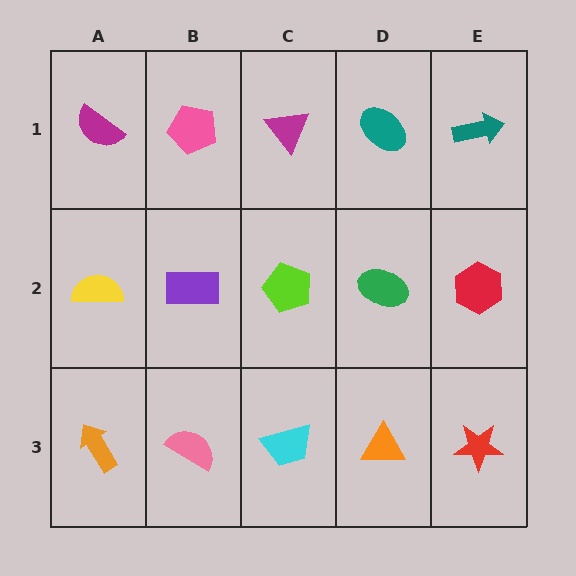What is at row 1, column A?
A magenta semicircle.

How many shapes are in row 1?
5 shapes.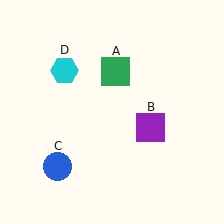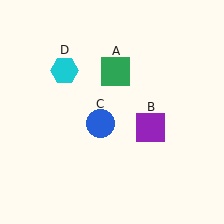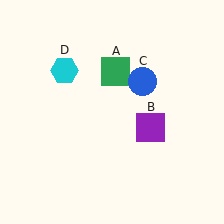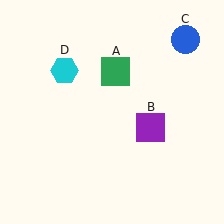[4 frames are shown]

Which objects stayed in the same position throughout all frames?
Green square (object A) and purple square (object B) and cyan hexagon (object D) remained stationary.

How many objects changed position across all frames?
1 object changed position: blue circle (object C).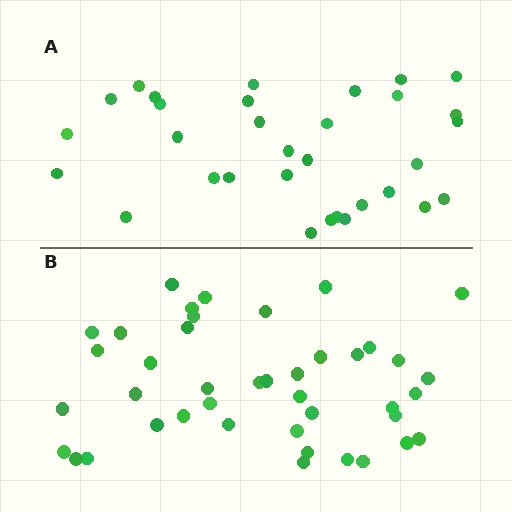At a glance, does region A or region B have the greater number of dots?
Region B (the bottom region) has more dots.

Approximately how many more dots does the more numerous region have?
Region B has roughly 10 or so more dots than region A.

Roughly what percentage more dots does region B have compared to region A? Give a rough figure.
About 30% more.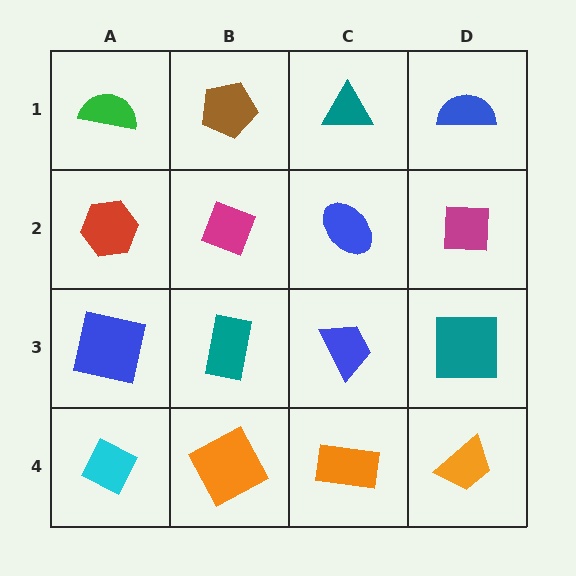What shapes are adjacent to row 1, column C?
A blue ellipse (row 2, column C), a brown pentagon (row 1, column B), a blue semicircle (row 1, column D).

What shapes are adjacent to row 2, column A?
A green semicircle (row 1, column A), a blue square (row 3, column A), a magenta diamond (row 2, column B).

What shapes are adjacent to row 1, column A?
A red hexagon (row 2, column A), a brown pentagon (row 1, column B).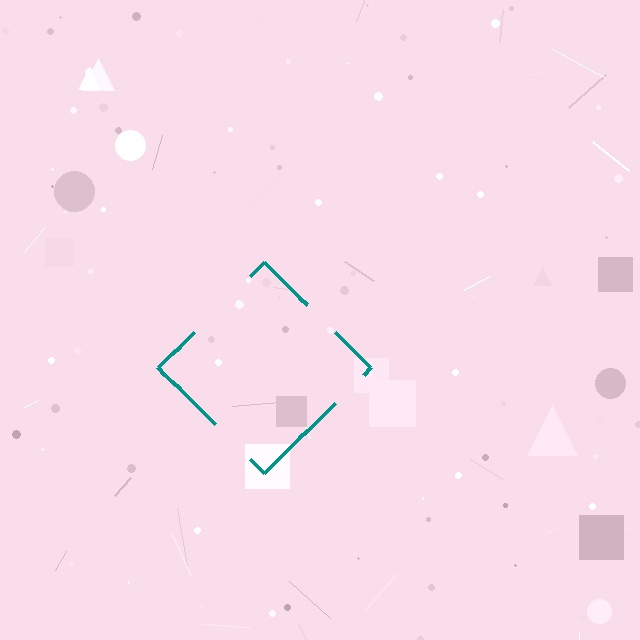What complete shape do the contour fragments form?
The contour fragments form a diamond.